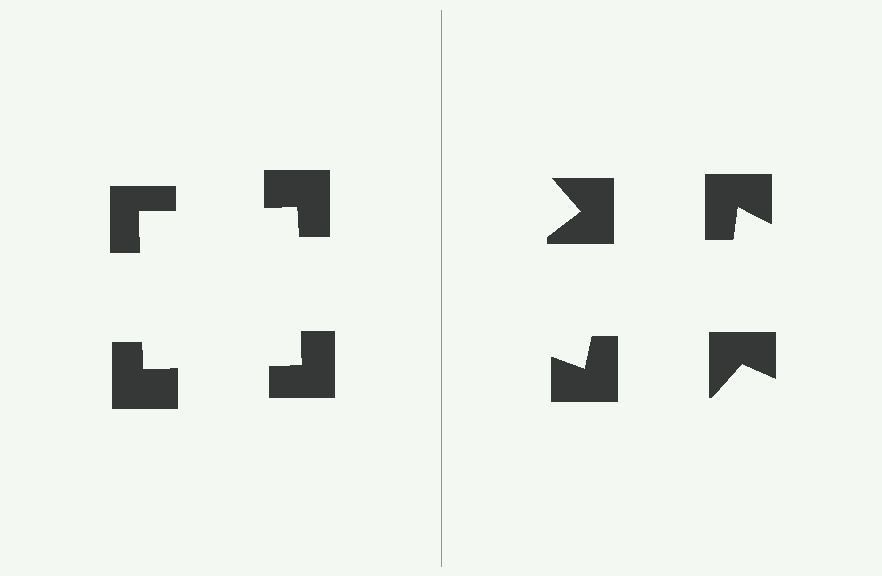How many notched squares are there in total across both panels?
8 — 4 on each side.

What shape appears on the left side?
An illusory square.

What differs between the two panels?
The notched squares are positioned identically on both sides; only the wedge orientations differ. On the left they align to a square; on the right they are misaligned.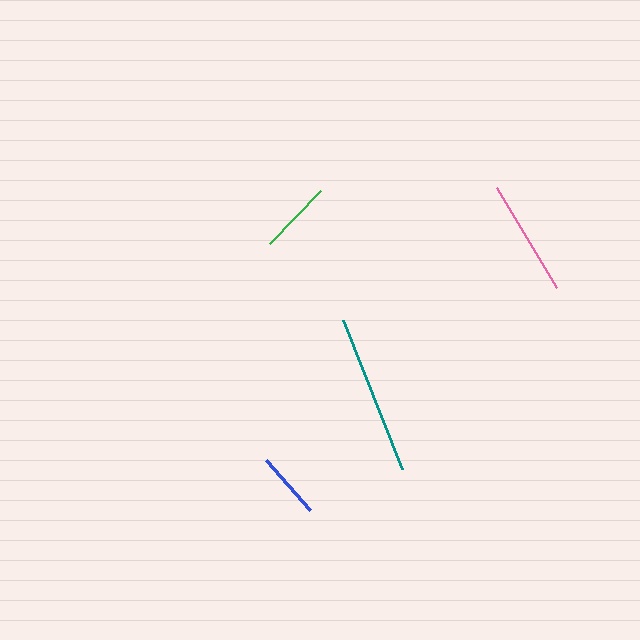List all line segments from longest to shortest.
From longest to shortest: teal, pink, green, blue.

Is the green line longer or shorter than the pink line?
The pink line is longer than the green line.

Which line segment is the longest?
The teal line is the longest at approximately 161 pixels.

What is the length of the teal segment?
The teal segment is approximately 161 pixels long.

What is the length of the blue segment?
The blue segment is approximately 66 pixels long.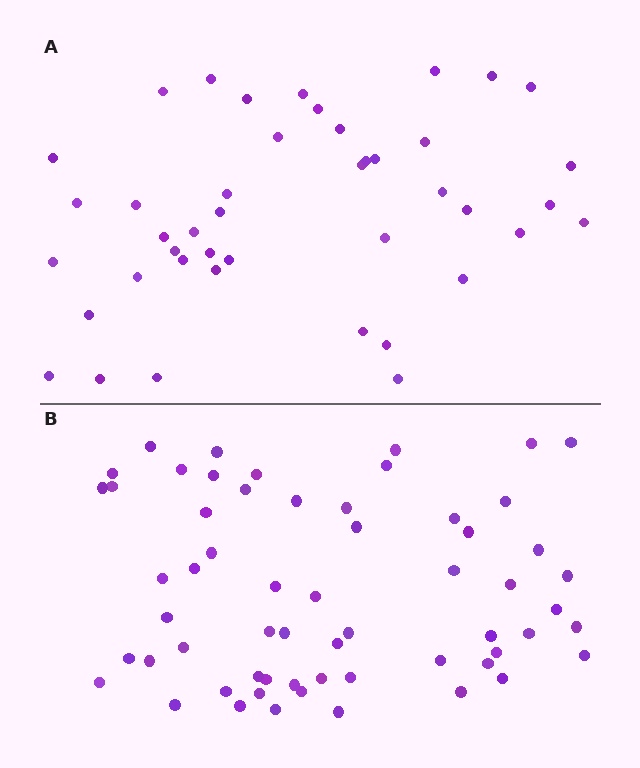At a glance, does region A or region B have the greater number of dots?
Region B (the bottom region) has more dots.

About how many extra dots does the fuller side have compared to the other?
Region B has approximately 15 more dots than region A.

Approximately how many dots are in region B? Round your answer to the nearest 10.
About 60 dots.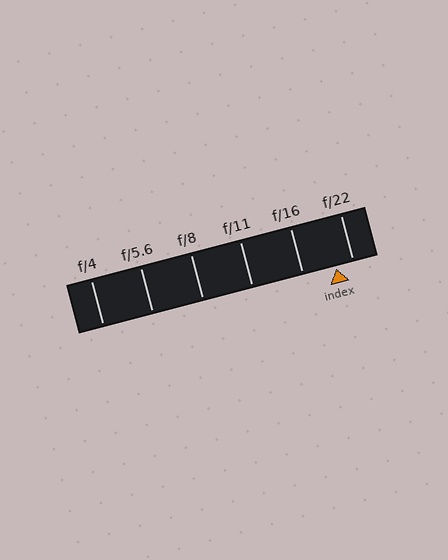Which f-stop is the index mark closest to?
The index mark is closest to f/22.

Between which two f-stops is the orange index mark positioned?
The index mark is between f/16 and f/22.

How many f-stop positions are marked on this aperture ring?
There are 6 f-stop positions marked.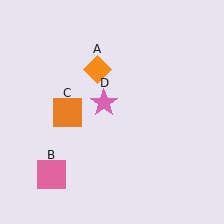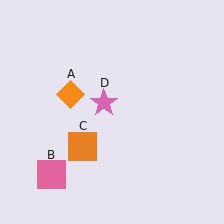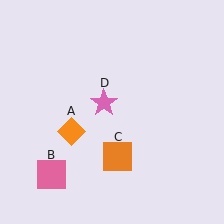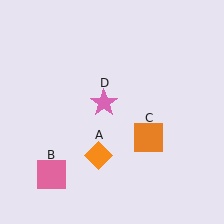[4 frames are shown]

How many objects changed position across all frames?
2 objects changed position: orange diamond (object A), orange square (object C).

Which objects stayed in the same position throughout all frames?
Pink square (object B) and pink star (object D) remained stationary.